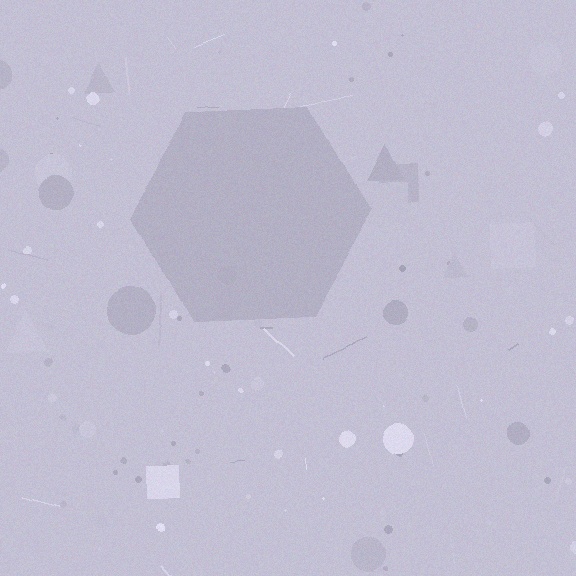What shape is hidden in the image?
A hexagon is hidden in the image.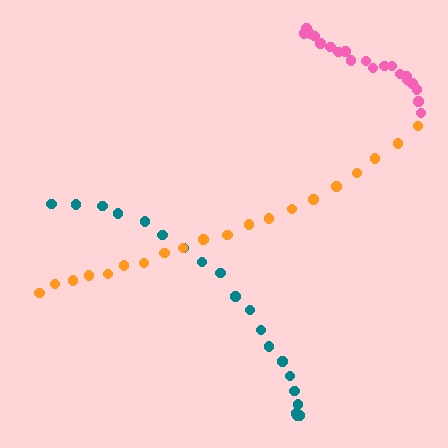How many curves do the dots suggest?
There are 3 distinct paths.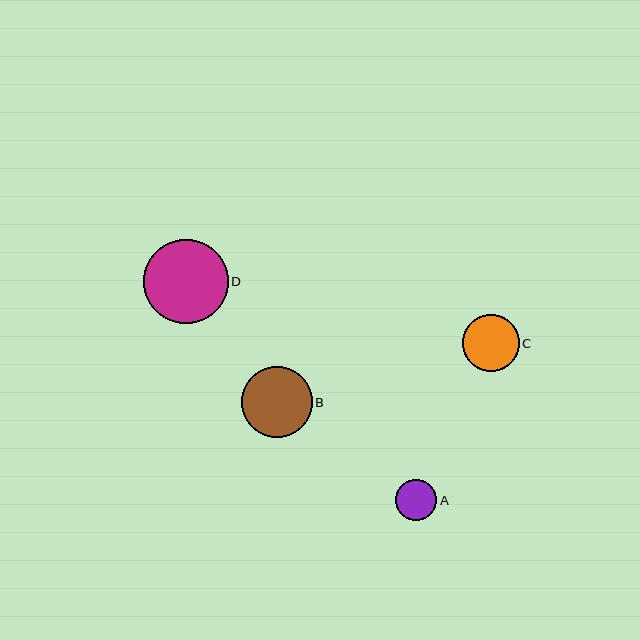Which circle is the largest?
Circle D is the largest with a size of approximately 85 pixels.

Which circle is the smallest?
Circle A is the smallest with a size of approximately 41 pixels.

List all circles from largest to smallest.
From largest to smallest: D, B, C, A.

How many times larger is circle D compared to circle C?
Circle D is approximately 1.5 times the size of circle C.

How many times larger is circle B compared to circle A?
Circle B is approximately 1.7 times the size of circle A.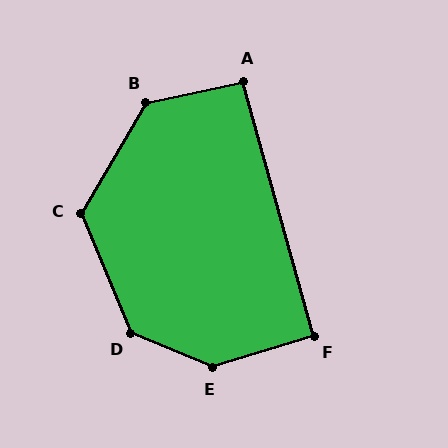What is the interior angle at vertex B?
Approximately 133 degrees (obtuse).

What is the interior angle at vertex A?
Approximately 93 degrees (approximately right).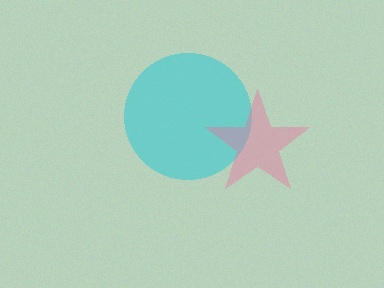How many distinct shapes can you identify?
There are 2 distinct shapes: a cyan circle, a pink star.